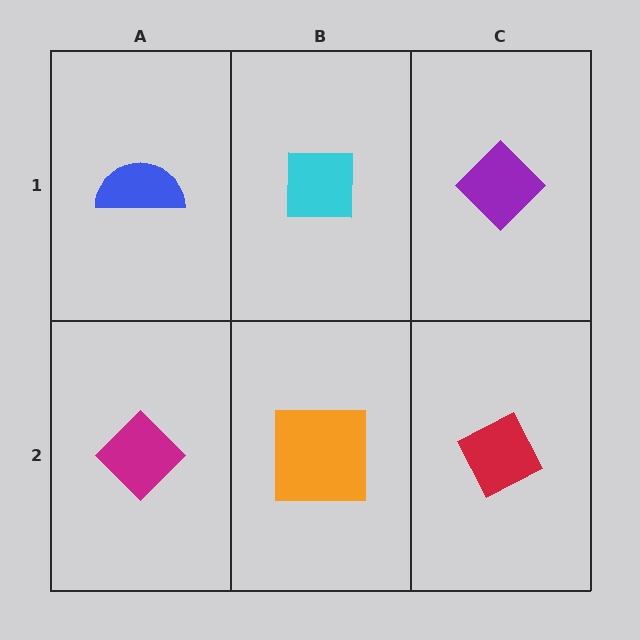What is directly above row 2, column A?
A blue semicircle.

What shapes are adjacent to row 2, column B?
A cyan square (row 1, column B), a magenta diamond (row 2, column A), a red diamond (row 2, column C).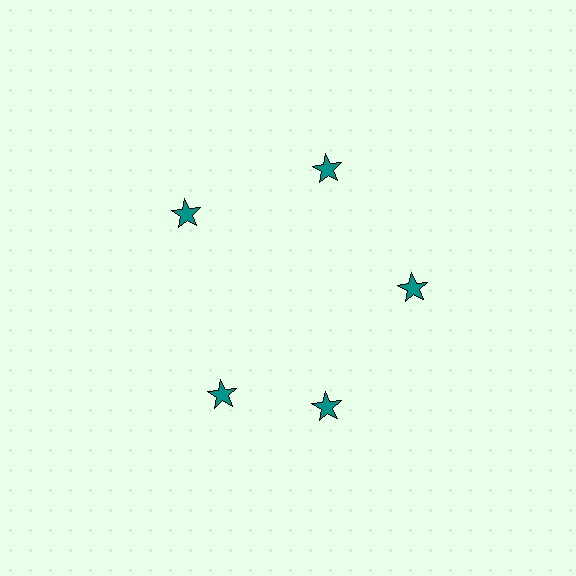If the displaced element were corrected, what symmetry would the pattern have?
It would have 5-fold rotational symmetry — the pattern would map onto itself every 72 degrees.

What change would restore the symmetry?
The symmetry would be restored by rotating it back into even spacing with its neighbors so that all 5 stars sit at equal angles and equal distance from the center.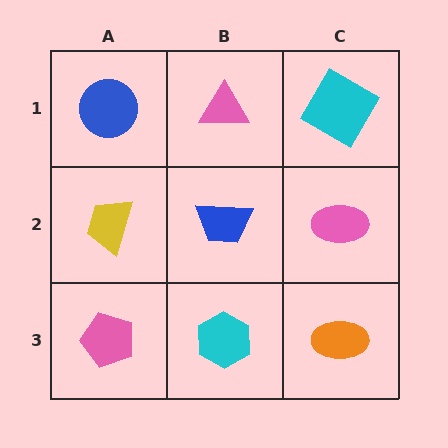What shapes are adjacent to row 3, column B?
A blue trapezoid (row 2, column B), a pink pentagon (row 3, column A), an orange ellipse (row 3, column C).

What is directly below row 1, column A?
A yellow trapezoid.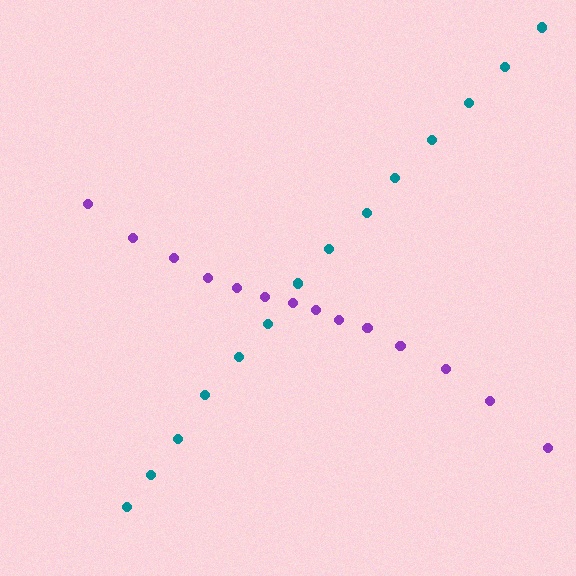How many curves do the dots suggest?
There are 2 distinct paths.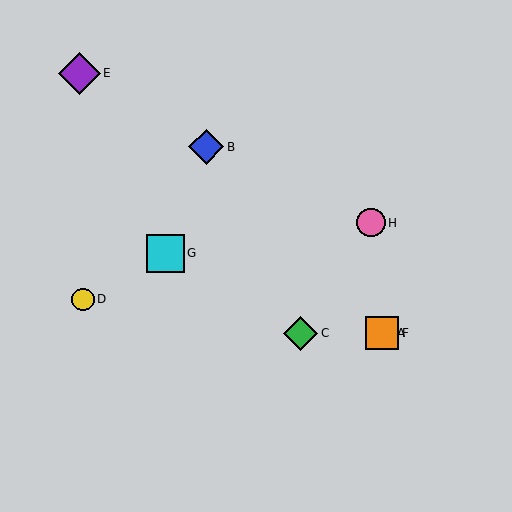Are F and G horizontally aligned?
No, F is at y≈333 and G is at y≈253.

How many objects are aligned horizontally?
3 objects (A, C, F) are aligned horizontally.